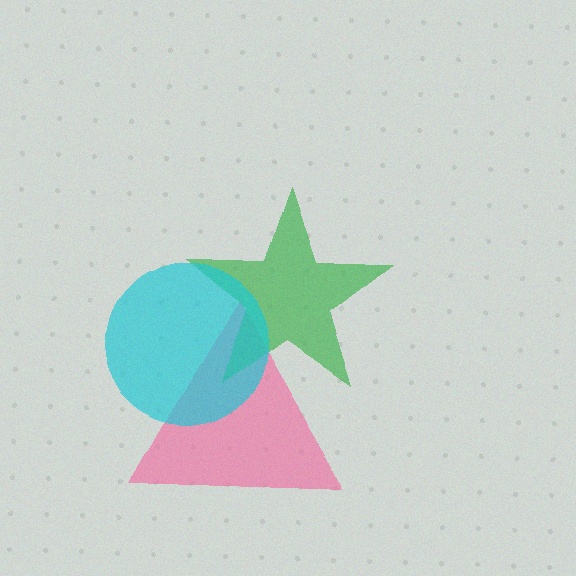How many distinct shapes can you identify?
There are 3 distinct shapes: a pink triangle, a green star, a cyan circle.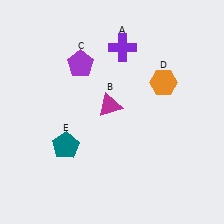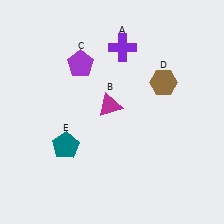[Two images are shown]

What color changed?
The hexagon (D) changed from orange in Image 1 to brown in Image 2.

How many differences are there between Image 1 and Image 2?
There is 1 difference between the two images.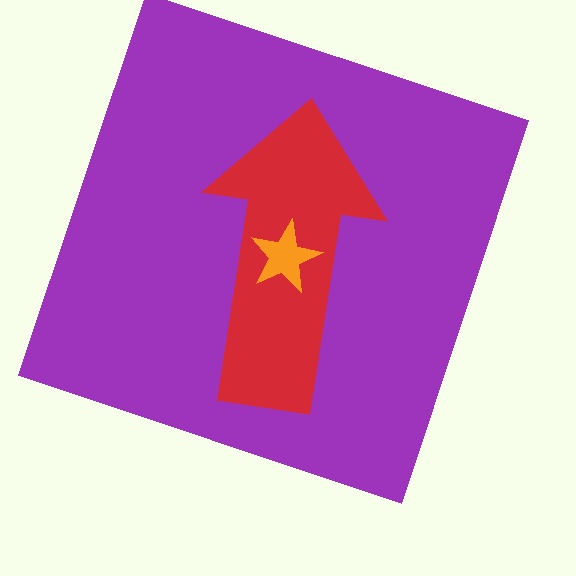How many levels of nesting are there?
3.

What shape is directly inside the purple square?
The red arrow.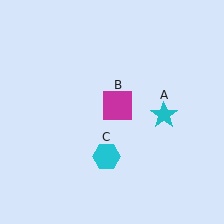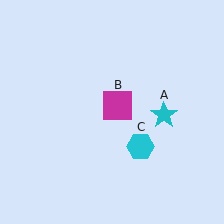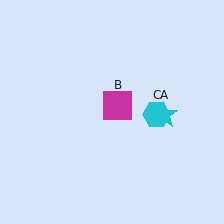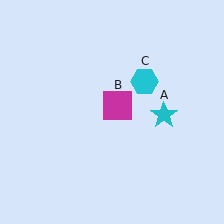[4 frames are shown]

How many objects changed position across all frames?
1 object changed position: cyan hexagon (object C).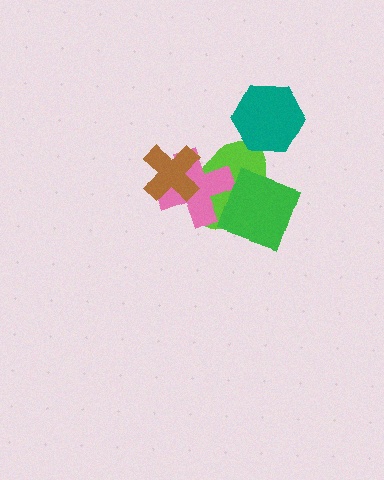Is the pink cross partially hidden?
Yes, it is partially covered by another shape.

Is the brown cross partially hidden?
No, no other shape covers it.